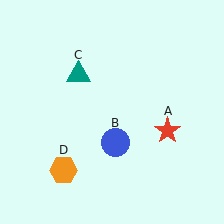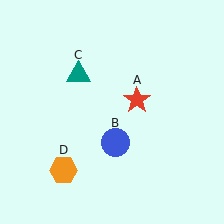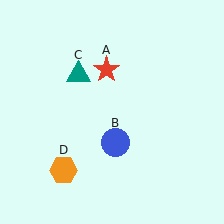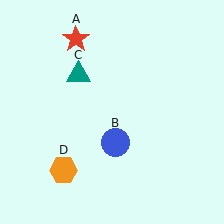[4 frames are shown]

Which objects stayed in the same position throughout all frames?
Blue circle (object B) and teal triangle (object C) and orange hexagon (object D) remained stationary.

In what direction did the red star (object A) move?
The red star (object A) moved up and to the left.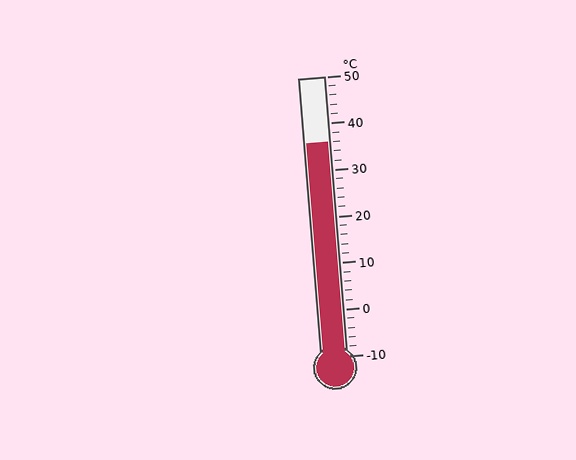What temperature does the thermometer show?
The thermometer shows approximately 36°C.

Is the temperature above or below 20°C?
The temperature is above 20°C.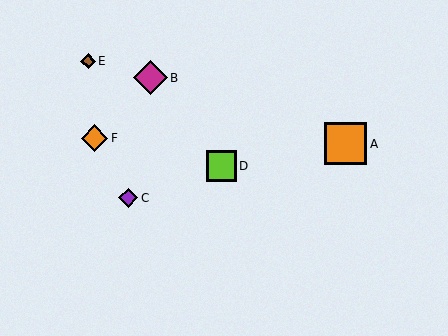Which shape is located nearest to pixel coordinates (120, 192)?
The purple diamond (labeled C) at (128, 198) is nearest to that location.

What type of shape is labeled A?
Shape A is an orange square.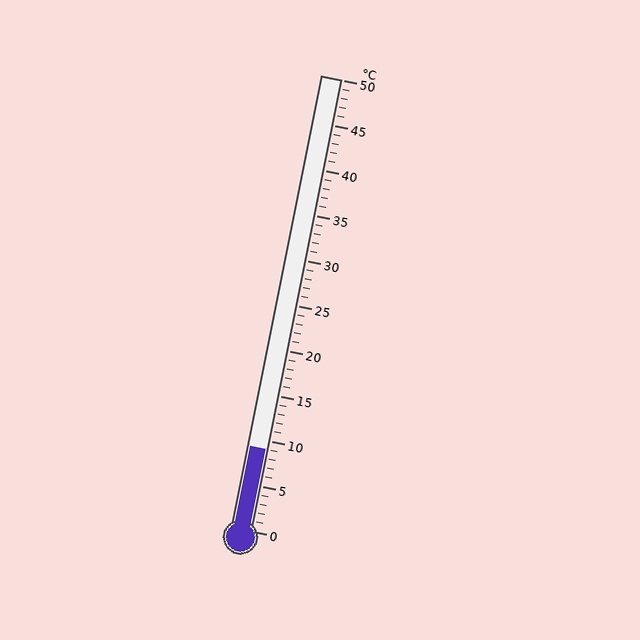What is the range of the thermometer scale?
The thermometer scale ranges from 0°C to 50°C.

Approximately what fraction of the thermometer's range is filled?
The thermometer is filled to approximately 20% of its range.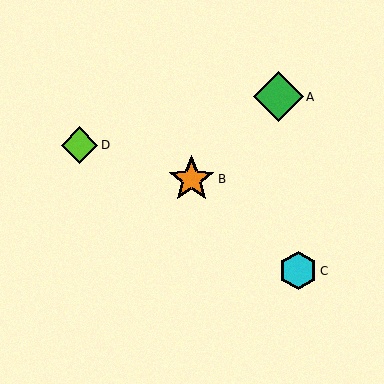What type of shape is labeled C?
Shape C is a cyan hexagon.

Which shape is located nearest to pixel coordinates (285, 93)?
The green diamond (labeled A) at (279, 97) is nearest to that location.